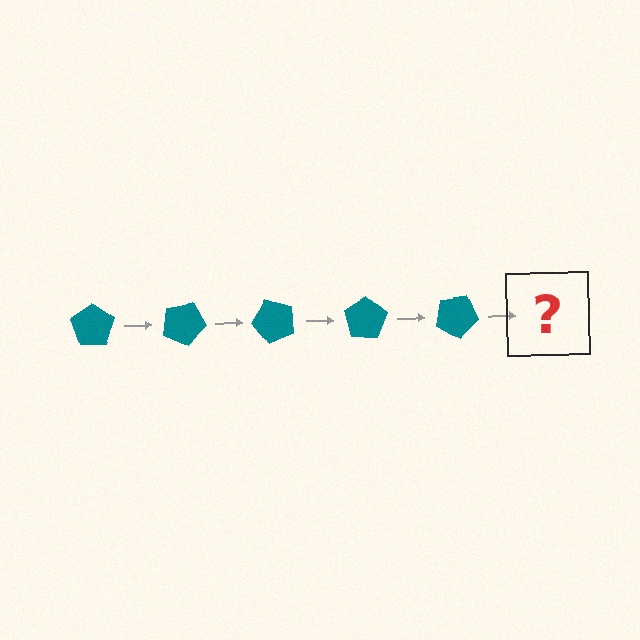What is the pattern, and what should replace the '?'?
The pattern is that the pentagon rotates 25 degrees each step. The '?' should be a teal pentagon rotated 125 degrees.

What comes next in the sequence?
The next element should be a teal pentagon rotated 125 degrees.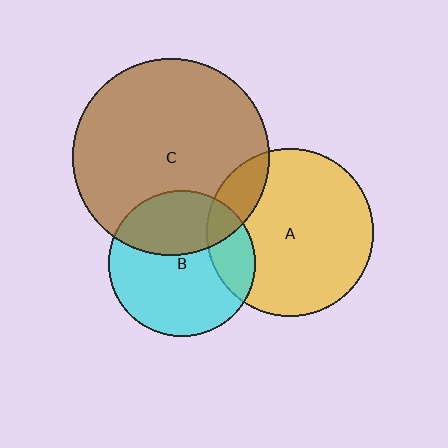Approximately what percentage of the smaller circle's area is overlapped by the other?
Approximately 20%.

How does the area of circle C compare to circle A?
Approximately 1.4 times.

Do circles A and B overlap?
Yes.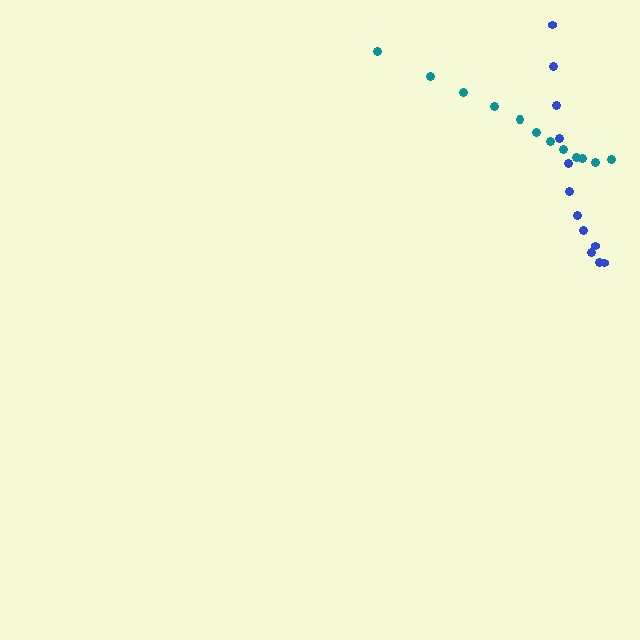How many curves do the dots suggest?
There are 2 distinct paths.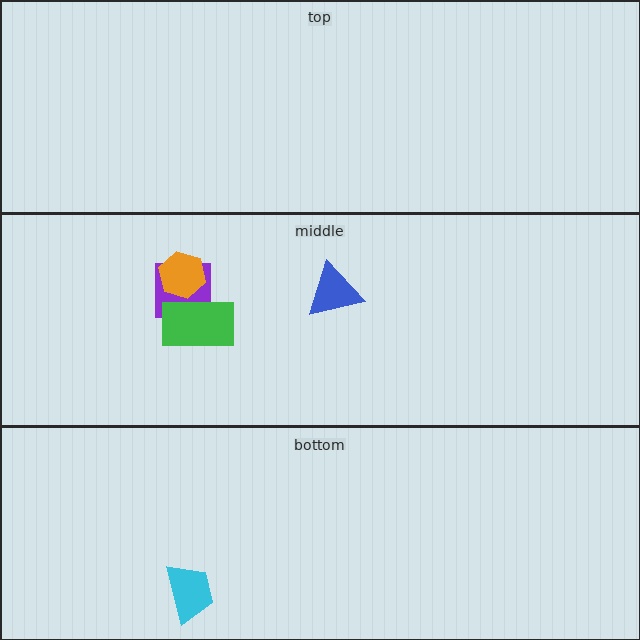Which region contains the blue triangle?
The middle region.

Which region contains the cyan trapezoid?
The bottom region.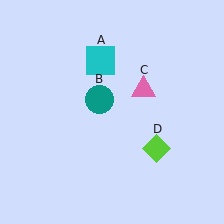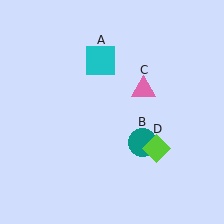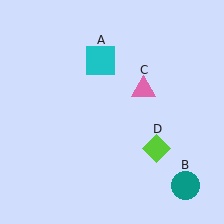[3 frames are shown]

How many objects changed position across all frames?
1 object changed position: teal circle (object B).